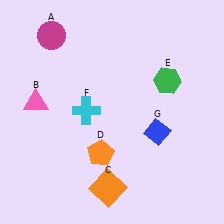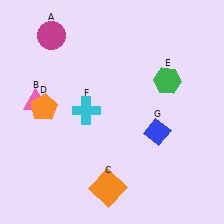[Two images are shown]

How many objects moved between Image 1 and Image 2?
1 object moved between the two images.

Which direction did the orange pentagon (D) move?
The orange pentagon (D) moved left.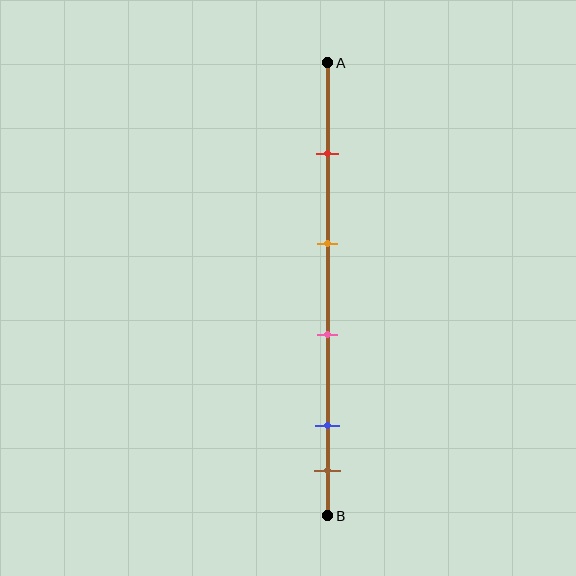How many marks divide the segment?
There are 5 marks dividing the segment.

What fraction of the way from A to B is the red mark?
The red mark is approximately 20% (0.2) of the way from A to B.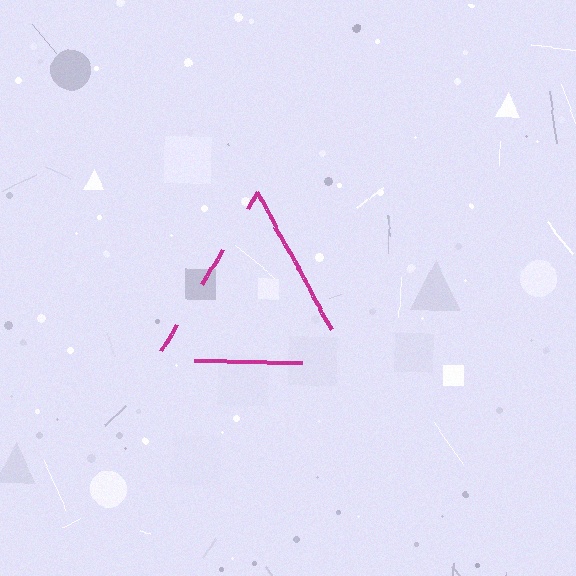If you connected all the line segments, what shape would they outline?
They would outline a triangle.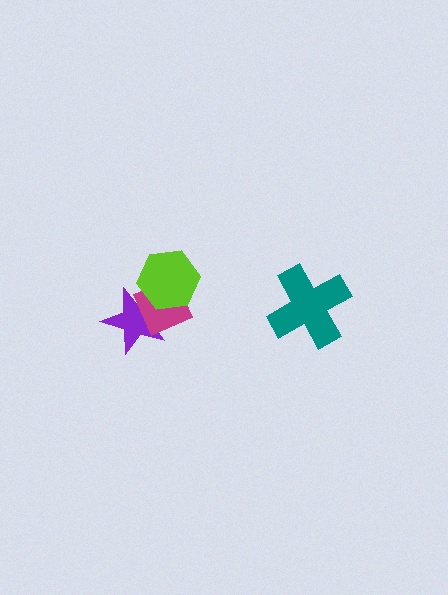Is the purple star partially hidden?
Yes, it is partially covered by another shape.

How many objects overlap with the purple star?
2 objects overlap with the purple star.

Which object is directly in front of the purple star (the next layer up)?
The magenta diamond is directly in front of the purple star.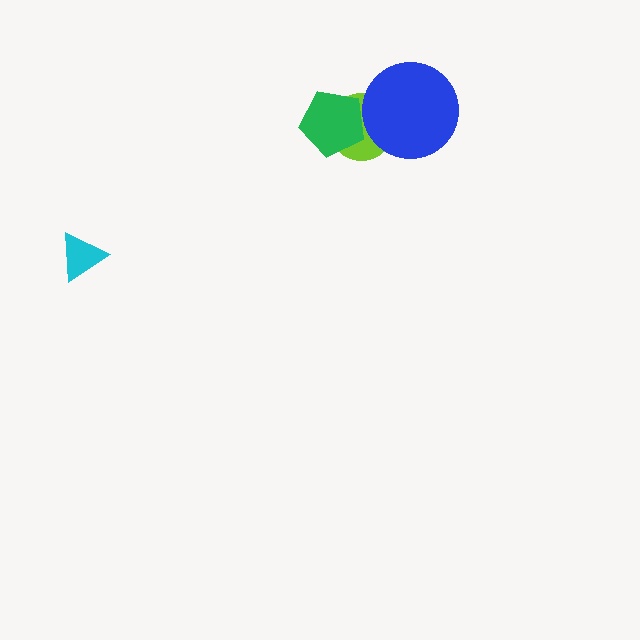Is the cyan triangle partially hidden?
No, no other shape covers it.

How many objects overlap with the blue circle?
1 object overlaps with the blue circle.